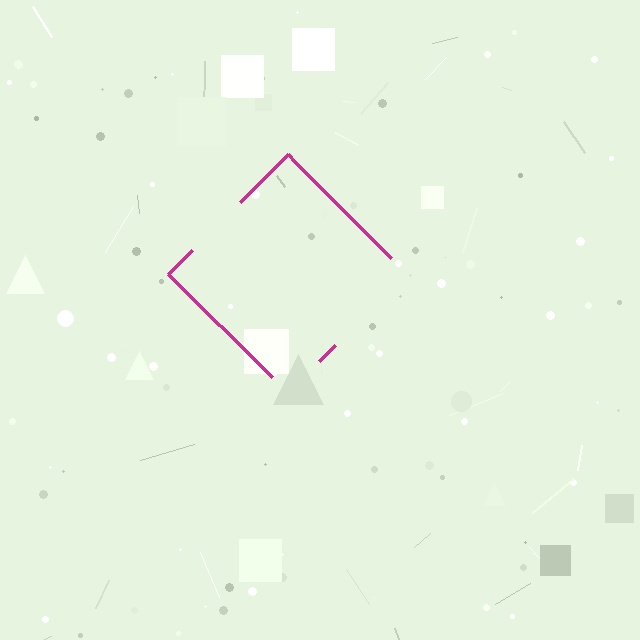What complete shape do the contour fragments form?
The contour fragments form a diamond.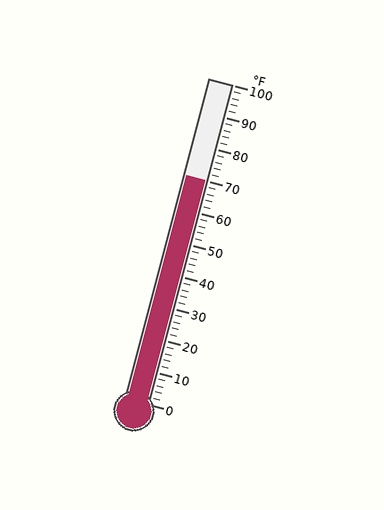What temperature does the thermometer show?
The thermometer shows approximately 70°F.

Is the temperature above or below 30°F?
The temperature is above 30°F.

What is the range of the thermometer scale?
The thermometer scale ranges from 0°F to 100°F.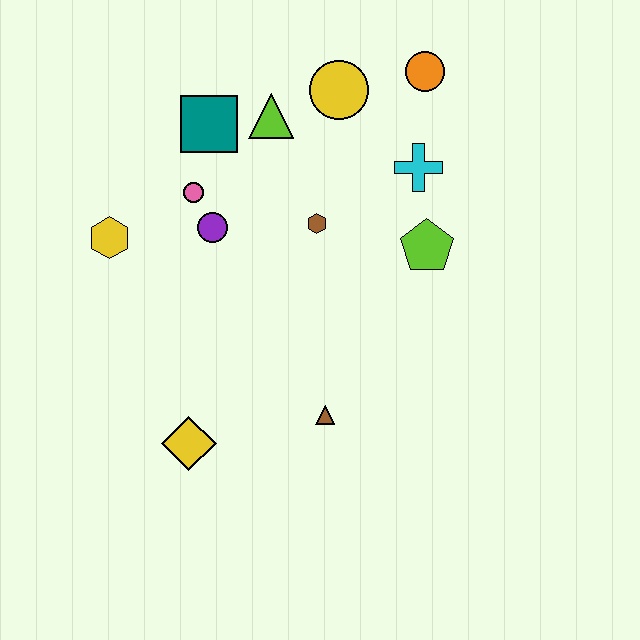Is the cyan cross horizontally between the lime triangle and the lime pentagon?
Yes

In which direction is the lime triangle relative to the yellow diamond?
The lime triangle is above the yellow diamond.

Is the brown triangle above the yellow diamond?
Yes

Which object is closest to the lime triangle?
The teal square is closest to the lime triangle.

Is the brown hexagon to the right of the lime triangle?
Yes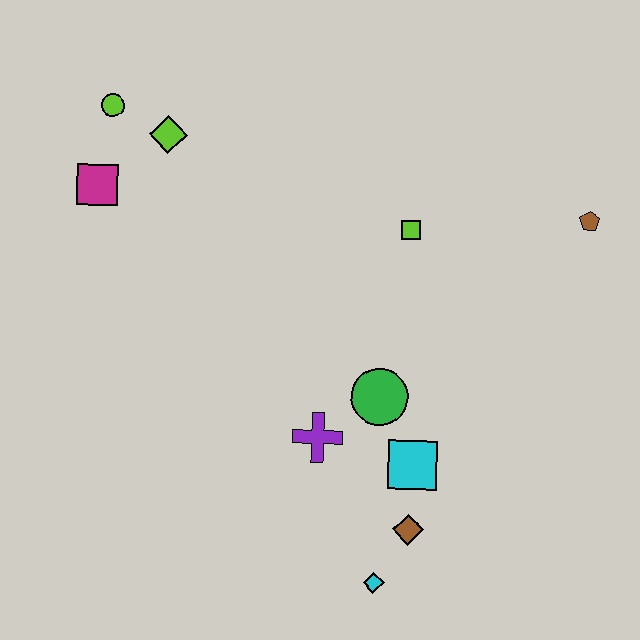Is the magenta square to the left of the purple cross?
Yes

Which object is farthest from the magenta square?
The brown pentagon is farthest from the magenta square.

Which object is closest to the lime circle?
The lime diamond is closest to the lime circle.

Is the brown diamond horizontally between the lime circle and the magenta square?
No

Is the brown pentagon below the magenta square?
Yes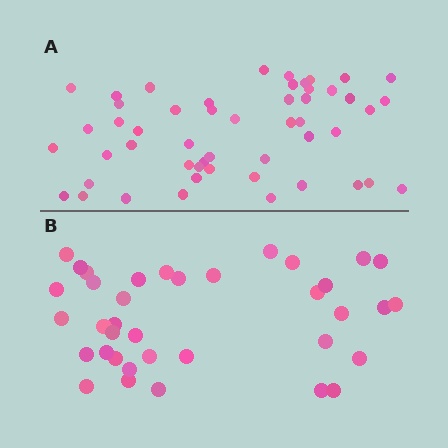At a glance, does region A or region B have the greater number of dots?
Region A (the top region) has more dots.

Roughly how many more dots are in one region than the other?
Region A has approximately 15 more dots than region B.